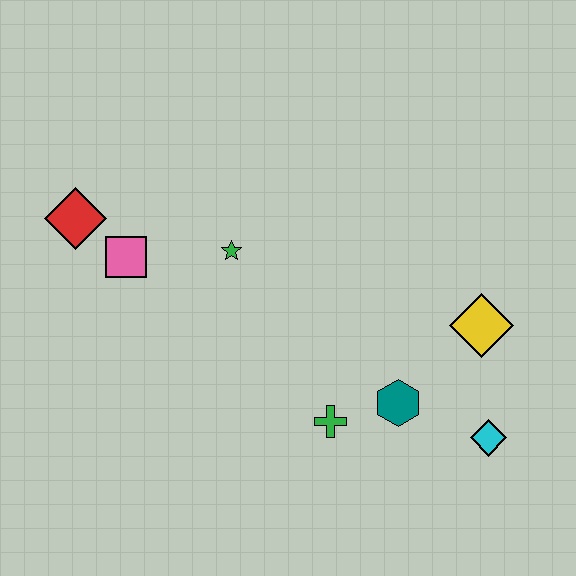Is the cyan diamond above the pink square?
No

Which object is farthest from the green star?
The cyan diamond is farthest from the green star.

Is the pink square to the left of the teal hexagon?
Yes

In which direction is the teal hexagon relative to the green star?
The teal hexagon is to the right of the green star.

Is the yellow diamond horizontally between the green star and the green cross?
No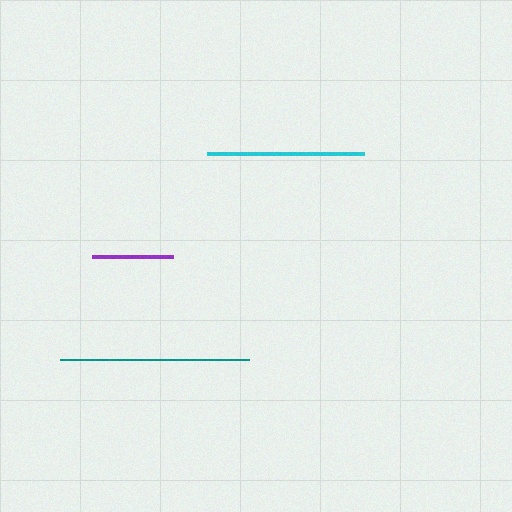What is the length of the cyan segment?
The cyan segment is approximately 157 pixels long.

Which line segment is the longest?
The teal line is the longest at approximately 189 pixels.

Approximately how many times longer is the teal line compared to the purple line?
The teal line is approximately 2.3 times the length of the purple line.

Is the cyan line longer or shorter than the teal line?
The teal line is longer than the cyan line.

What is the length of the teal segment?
The teal segment is approximately 189 pixels long.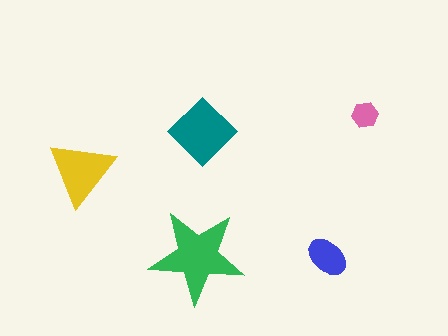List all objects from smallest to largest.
The pink hexagon, the blue ellipse, the yellow triangle, the teal diamond, the green star.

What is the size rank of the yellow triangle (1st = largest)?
3rd.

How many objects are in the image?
There are 5 objects in the image.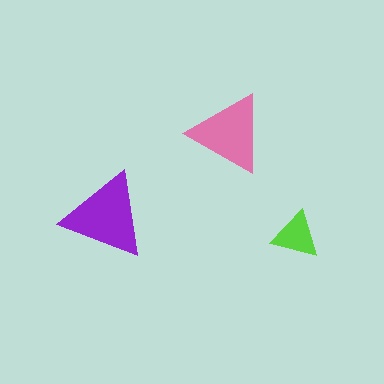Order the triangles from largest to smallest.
the purple one, the pink one, the lime one.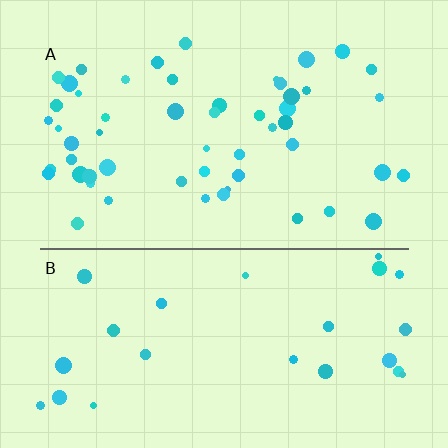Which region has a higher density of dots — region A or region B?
A (the top).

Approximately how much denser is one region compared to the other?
Approximately 2.1× — region A over region B.